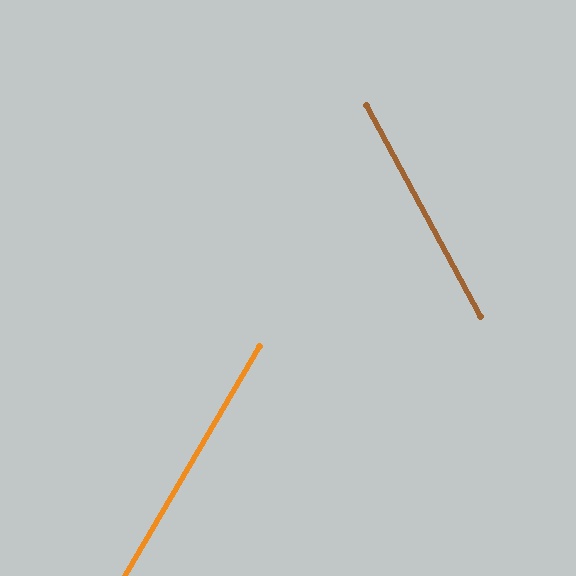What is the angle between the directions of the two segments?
Approximately 59 degrees.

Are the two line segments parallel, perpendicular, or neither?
Neither parallel nor perpendicular — they differ by about 59°.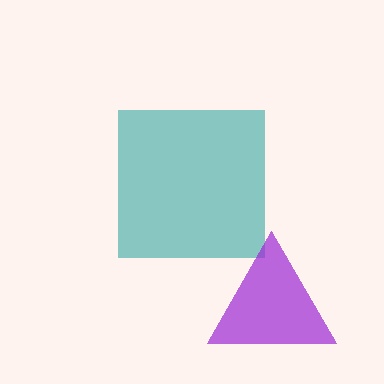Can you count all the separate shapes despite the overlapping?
Yes, there are 2 separate shapes.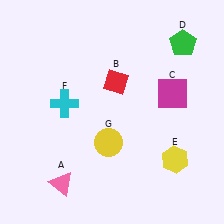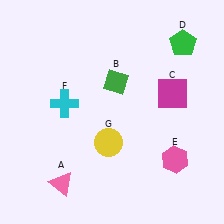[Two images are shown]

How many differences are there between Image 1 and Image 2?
There are 2 differences between the two images.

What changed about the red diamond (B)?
In Image 1, B is red. In Image 2, it changed to green.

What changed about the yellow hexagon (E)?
In Image 1, E is yellow. In Image 2, it changed to pink.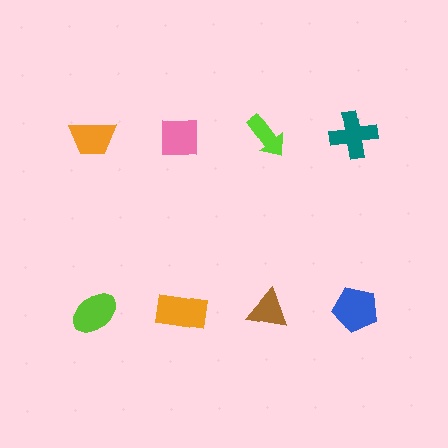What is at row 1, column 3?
A lime arrow.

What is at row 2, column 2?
An orange rectangle.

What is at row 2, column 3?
A brown triangle.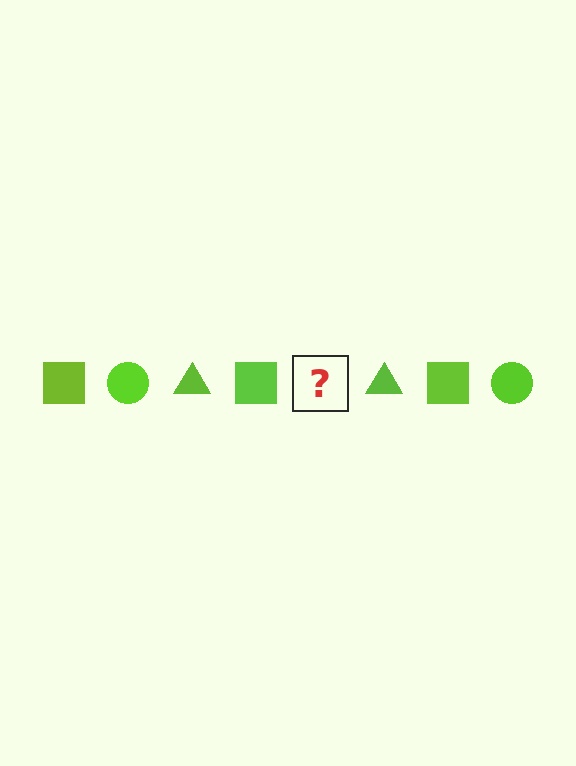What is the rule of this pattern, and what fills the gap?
The rule is that the pattern cycles through square, circle, triangle shapes in lime. The gap should be filled with a lime circle.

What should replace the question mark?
The question mark should be replaced with a lime circle.